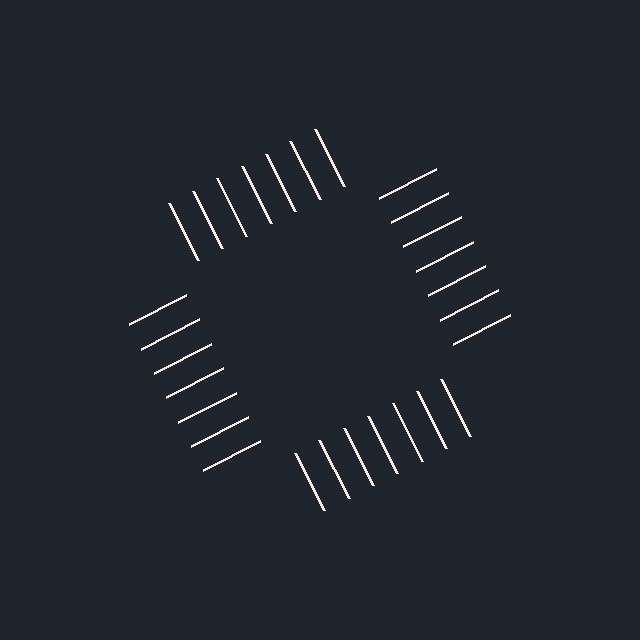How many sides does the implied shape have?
4 sides — the line-ends trace a square.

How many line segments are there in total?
28 — 7 along each of the 4 edges.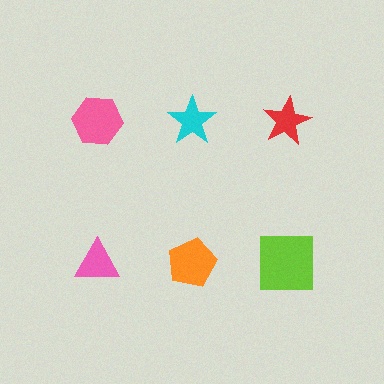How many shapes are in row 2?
3 shapes.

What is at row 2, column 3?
A lime square.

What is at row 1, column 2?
A cyan star.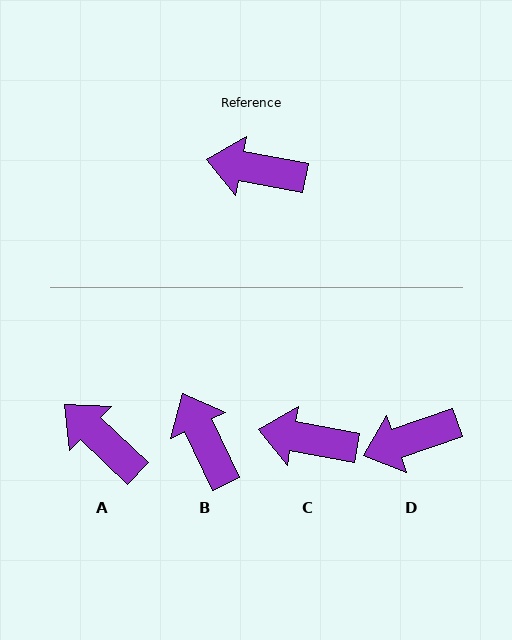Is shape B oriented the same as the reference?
No, it is off by about 54 degrees.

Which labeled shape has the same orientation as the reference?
C.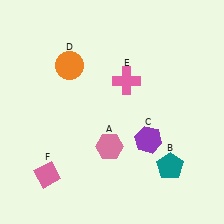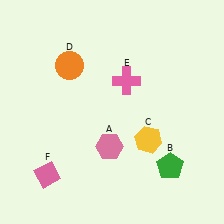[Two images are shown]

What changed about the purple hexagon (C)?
In Image 1, C is purple. In Image 2, it changed to yellow.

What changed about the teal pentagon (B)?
In Image 1, B is teal. In Image 2, it changed to green.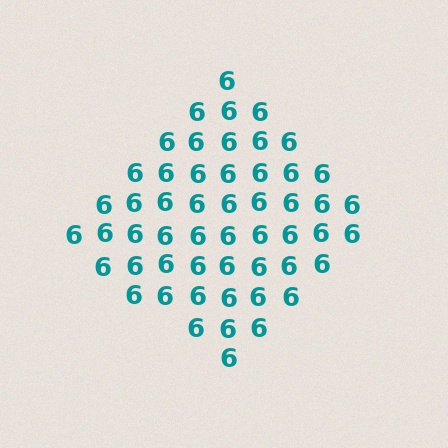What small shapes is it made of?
It is made of small digit 6's.